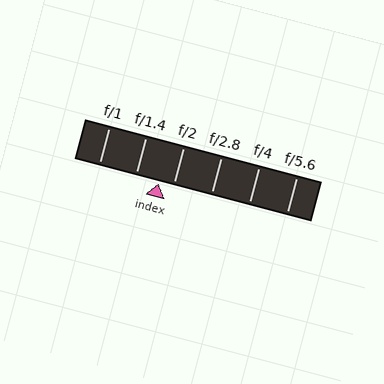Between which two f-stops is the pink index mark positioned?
The index mark is between f/1.4 and f/2.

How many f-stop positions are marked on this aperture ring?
There are 6 f-stop positions marked.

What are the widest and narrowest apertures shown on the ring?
The widest aperture shown is f/1 and the narrowest is f/5.6.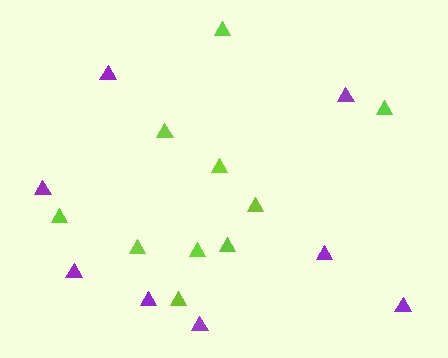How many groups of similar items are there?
There are 2 groups: one group of lime triangles (10) and one group of purple triangles (8).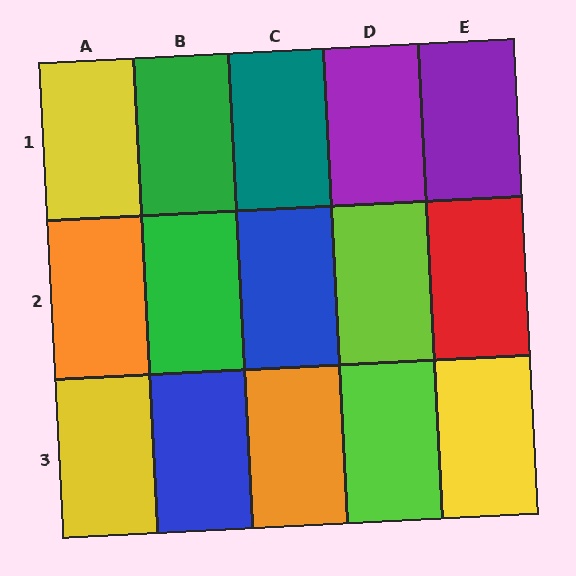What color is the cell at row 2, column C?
Blue.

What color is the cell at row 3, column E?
Yellow.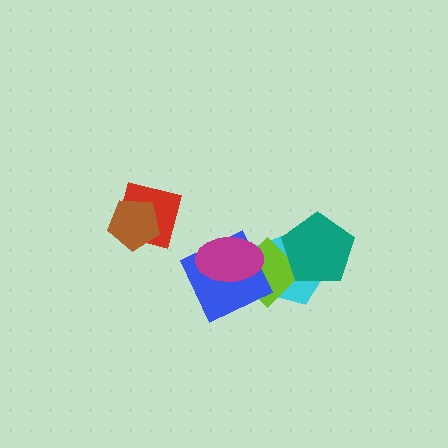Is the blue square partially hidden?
Yes, it is partially covered by another shape.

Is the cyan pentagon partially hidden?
Yes, it is partially covered by another shape.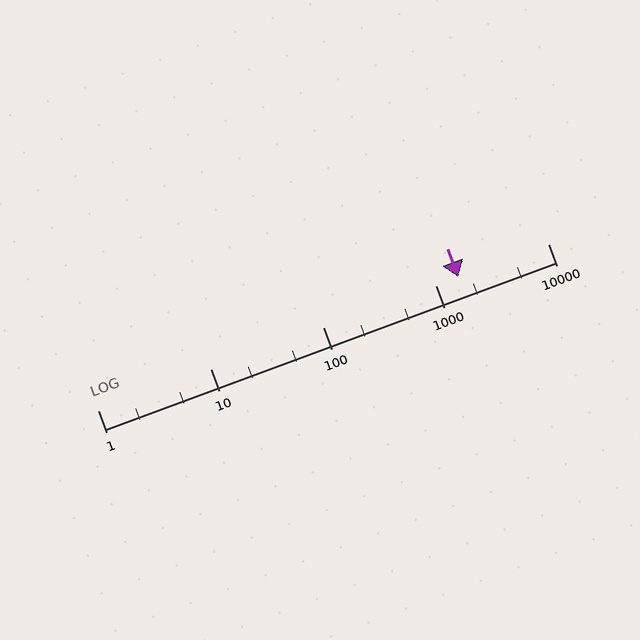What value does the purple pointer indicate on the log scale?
The pointer indicates approximately 1600.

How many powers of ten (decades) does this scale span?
The scale spans 4 decades, from 1 to 10000.